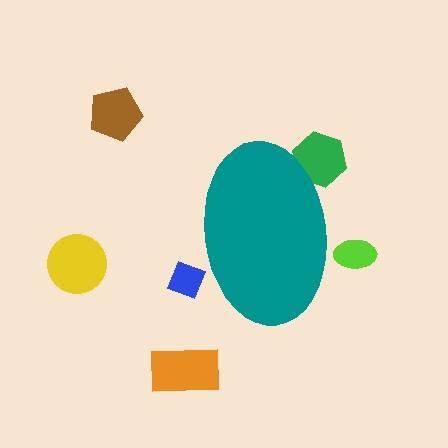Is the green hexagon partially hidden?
Yes, the green hexagon is partially hidden behind the teal ellipse.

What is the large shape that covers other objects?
A teal ellipse.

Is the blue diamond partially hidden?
Yes, the blue diamond is partially hidden behind the teal ellipse.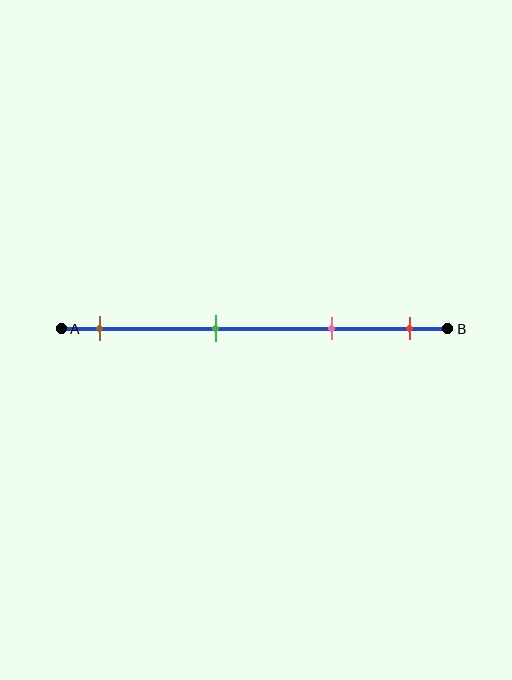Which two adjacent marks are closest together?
The pink and red marks are the closest adjacent pair.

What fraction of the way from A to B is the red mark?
The red mark is approximately 90% (0.9) of the way from A to B.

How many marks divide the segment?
There are 4 marks dividing the segment.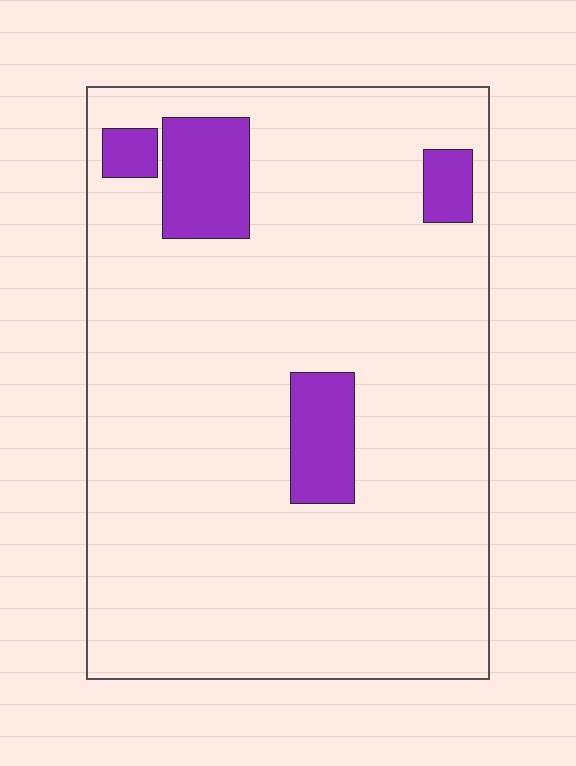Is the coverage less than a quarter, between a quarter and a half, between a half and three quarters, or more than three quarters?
Less than a quarter.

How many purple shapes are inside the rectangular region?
4.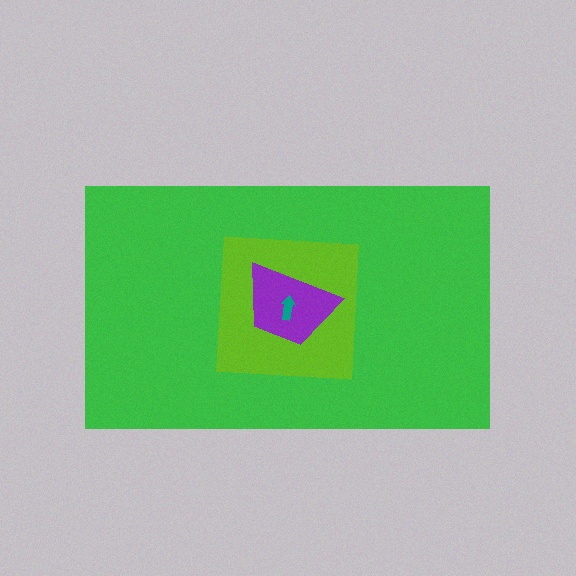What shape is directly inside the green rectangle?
The lime square.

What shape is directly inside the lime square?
The purple trapezoid.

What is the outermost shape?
The green rectangle.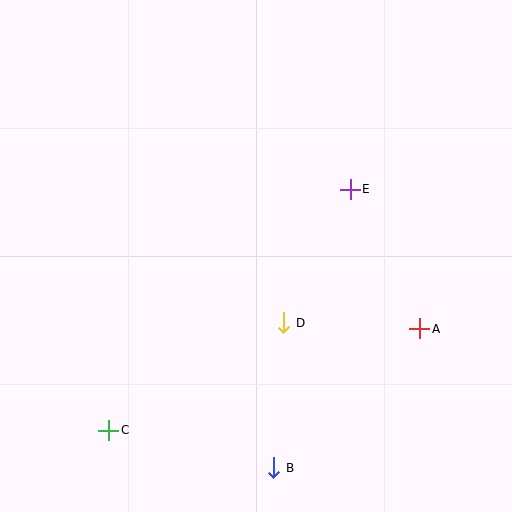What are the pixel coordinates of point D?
Point D is at (284, 323).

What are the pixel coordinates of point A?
Point A is at (420, 329).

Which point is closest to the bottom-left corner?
Point C is closest to the bottom-left corner.